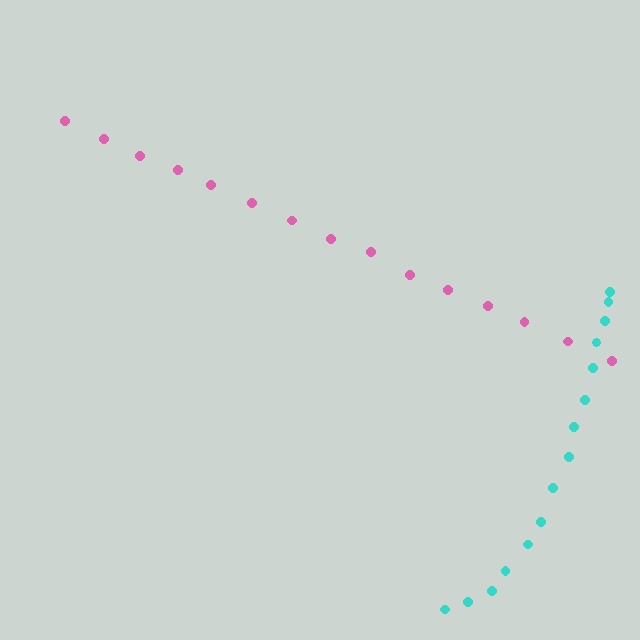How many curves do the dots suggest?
There are 2 distinct paths.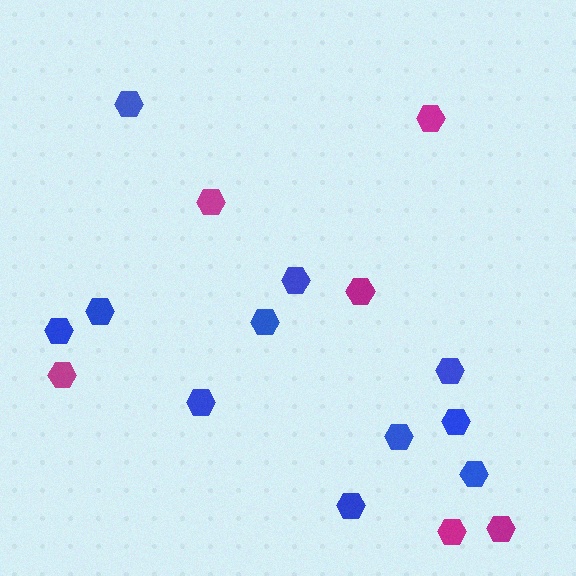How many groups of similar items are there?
There are 2 groups: one group of blue hexagons (11) and one group of magenta hexagons (6).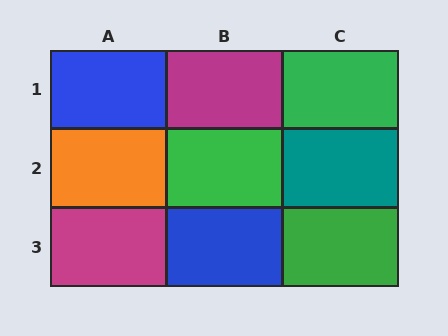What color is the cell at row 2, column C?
Teal.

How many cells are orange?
1 cell is orange.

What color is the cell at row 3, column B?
Blue.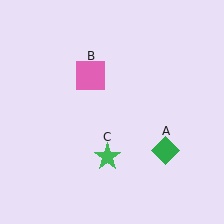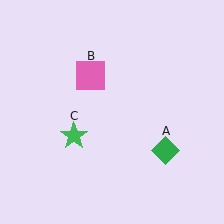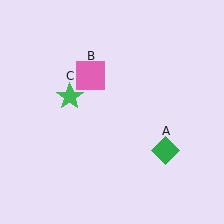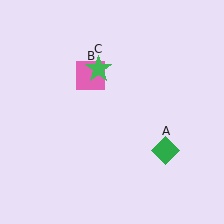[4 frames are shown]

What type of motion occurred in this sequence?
The green star (object C) rotated clockwise around the center of the scene.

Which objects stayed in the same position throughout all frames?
Green diamond (object A) and pink square (object B) remained stationary.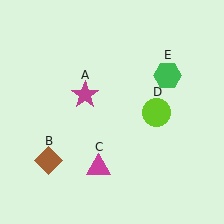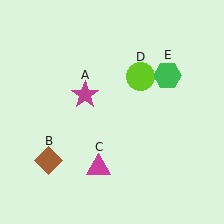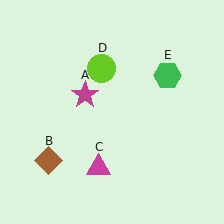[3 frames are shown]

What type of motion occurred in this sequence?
The lime circle (object D) rotated counterclockwise around the center of the scene.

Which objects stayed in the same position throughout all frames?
Magenta star (object A) and brown diamond (object B) and magenta triangle (object C) and green hexagon (object E) remained stationary.